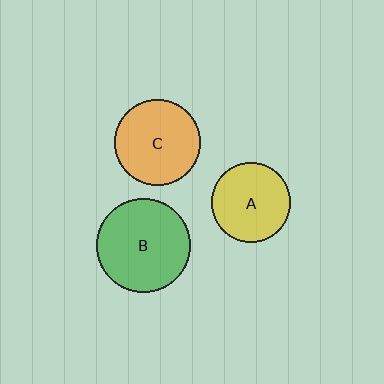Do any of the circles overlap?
No, none of the circles overlap.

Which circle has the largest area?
Circle B (green).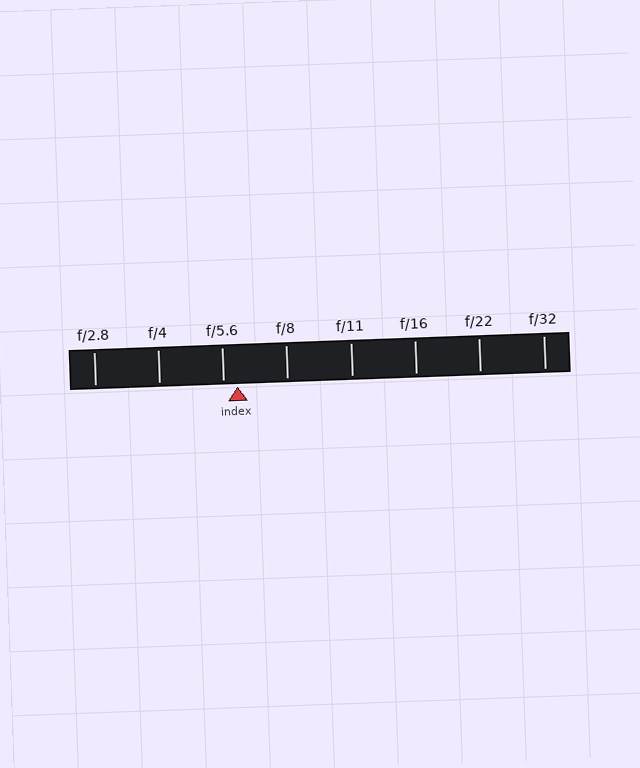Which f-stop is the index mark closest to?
The index mark is closest to f/5.6.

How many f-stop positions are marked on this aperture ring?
There are 8 f-stop positions marked.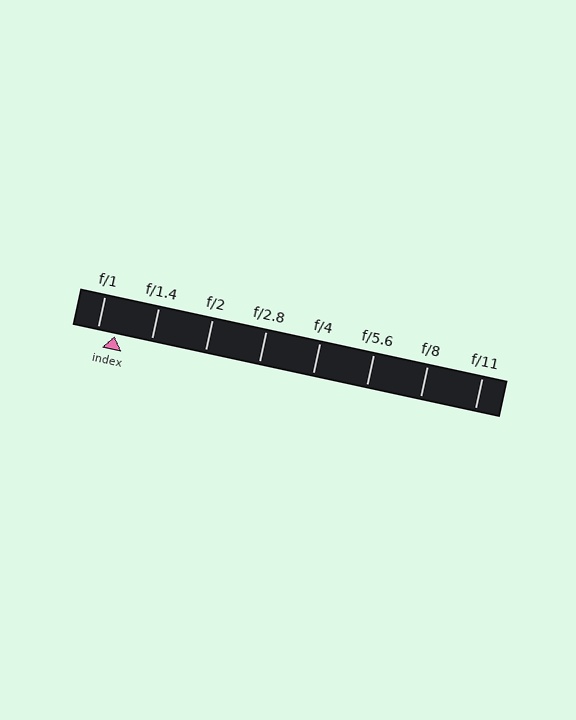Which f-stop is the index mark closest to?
The index mark is closest to f/1.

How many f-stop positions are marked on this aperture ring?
There are 8 f-stop positions marked.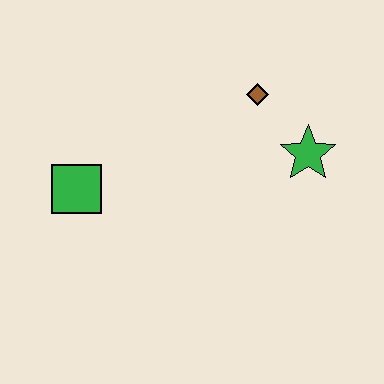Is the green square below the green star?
Yes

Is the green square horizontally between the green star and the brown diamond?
No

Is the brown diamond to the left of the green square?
No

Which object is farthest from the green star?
The green square is farthest from the green star.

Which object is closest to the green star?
The brown diamond is closest to the green star.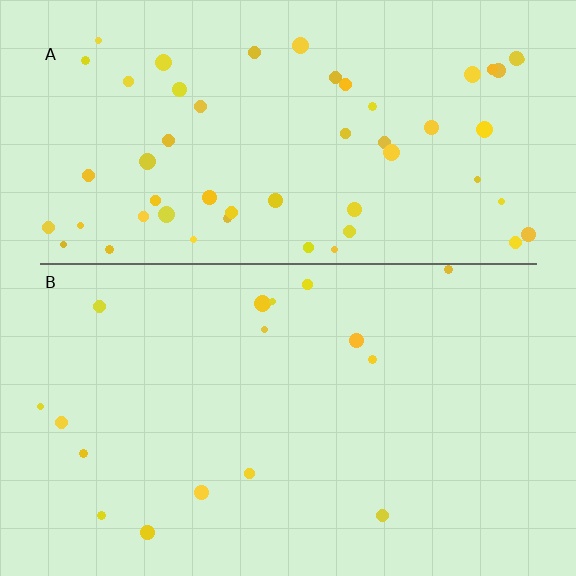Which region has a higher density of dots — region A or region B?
A (the top).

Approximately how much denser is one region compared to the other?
Approximately 3.4× — region A over region B.